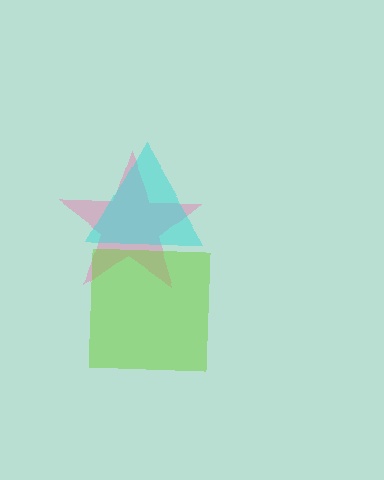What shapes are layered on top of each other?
The layered shapes are: a pink star, a cyan triangle, a lime square.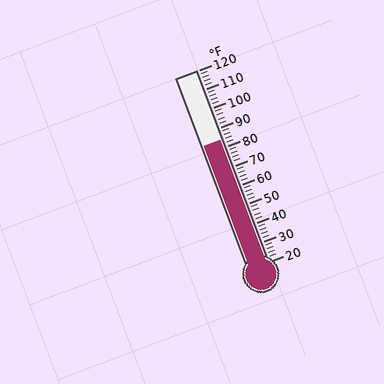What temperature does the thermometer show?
The thermometer shows approximately 84°F.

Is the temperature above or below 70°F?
The temperature is above 70°F.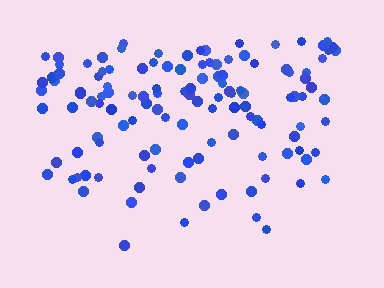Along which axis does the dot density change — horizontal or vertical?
Vertical.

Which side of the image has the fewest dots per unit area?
The bottom.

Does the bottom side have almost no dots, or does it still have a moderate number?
Still a moderate number, just noticeably fewer than the top.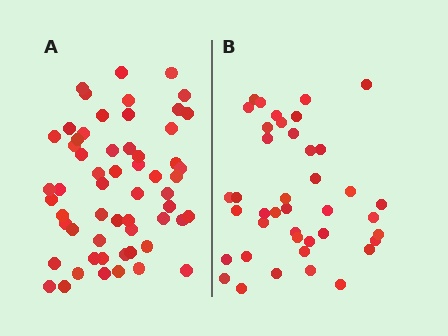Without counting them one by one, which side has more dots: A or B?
Region A (the left region) has more dots.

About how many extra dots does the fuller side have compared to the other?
Region A has approximately 15 more dots than region B.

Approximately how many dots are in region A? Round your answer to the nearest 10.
About 60 dots. (The exact count is 58, which rounds to 60.)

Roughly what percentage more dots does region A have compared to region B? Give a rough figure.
About 40% more.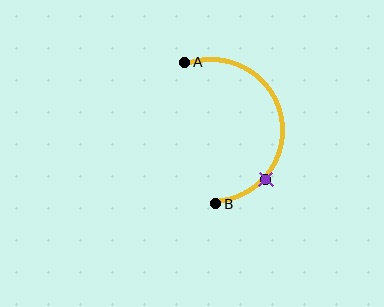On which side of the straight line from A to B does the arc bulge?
The arc bulges to the right of the straight line connecting A and B.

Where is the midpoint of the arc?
The arc midpoint is the point on the curve farthest from the straight line joining A and B. It sits to the right of that line.